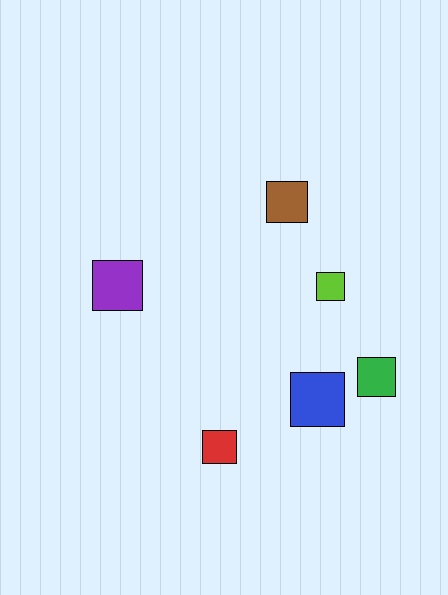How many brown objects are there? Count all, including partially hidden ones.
There is 1 brown object.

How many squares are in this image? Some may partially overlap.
There are 6 squares.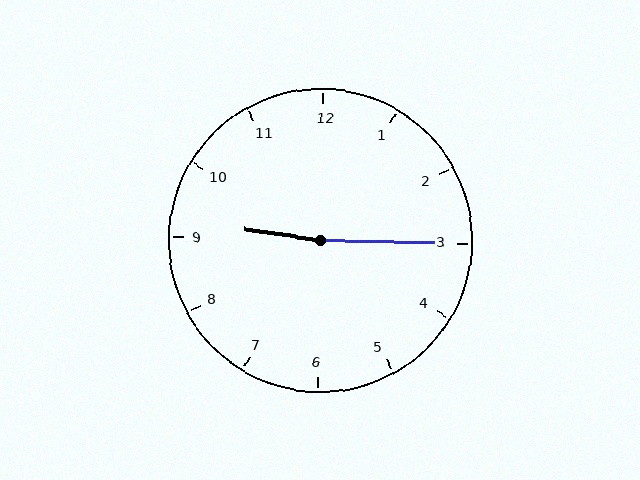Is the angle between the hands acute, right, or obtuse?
It is obtuse.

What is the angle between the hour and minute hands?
Approximately 172 degrees.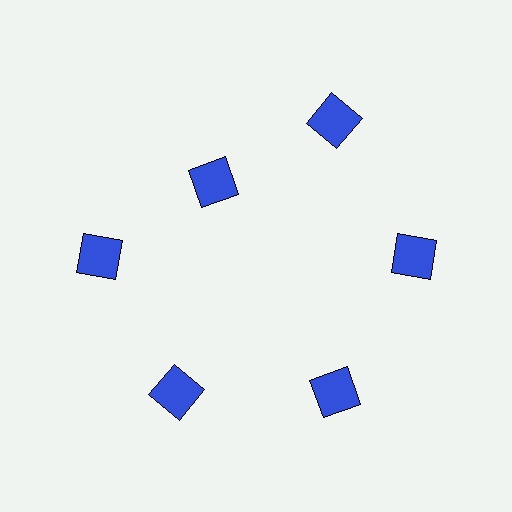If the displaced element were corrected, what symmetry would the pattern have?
It would have 6-fold rotational symmetry — the pattern would map onto itself every 60 degrees.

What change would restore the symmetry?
The symmetry would be restored by moving it outward, back onto the ring so that all 6 squares sit at equal angles and equal distance from the center.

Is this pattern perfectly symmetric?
No. The 6 blue squares are arranged in a ring, but one element near the 11 o'clock position is pulled inward toward the center, breaking the 6-fold rotational symmetry.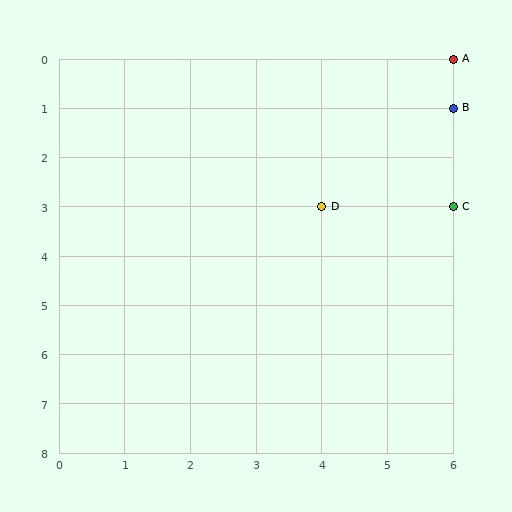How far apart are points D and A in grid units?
Points D and A are 2 columns and 3 rows apart (about 3.6 grid units diagonally).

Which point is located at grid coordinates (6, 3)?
Point C is at (6, 3).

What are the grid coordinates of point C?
Point C is at grid coordinates (6, 3).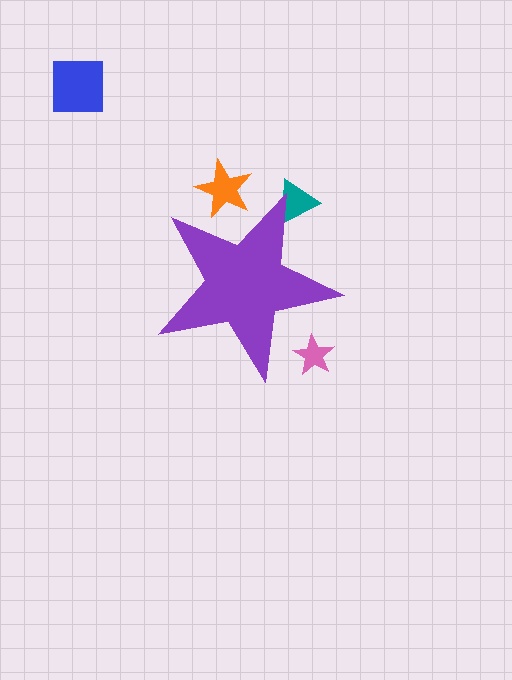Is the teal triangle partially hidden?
Yes, the teal triangle is partially hidden behind the purple star.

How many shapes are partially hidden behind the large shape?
3 shapes are partially hidden.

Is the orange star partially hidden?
Yes, the orange star is partially hidden behind the purple star.